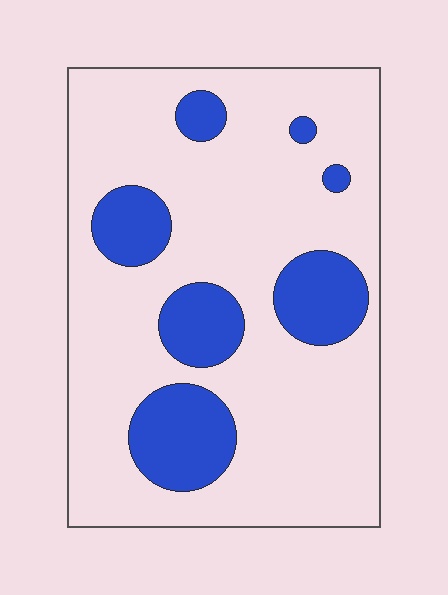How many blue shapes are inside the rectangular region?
7.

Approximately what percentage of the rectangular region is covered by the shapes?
Approximately 20%.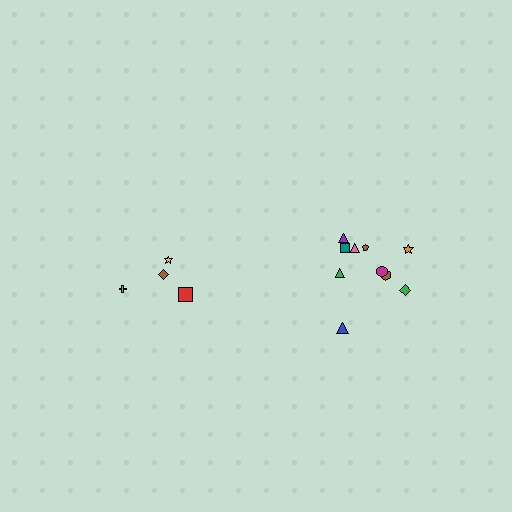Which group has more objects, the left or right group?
The right group.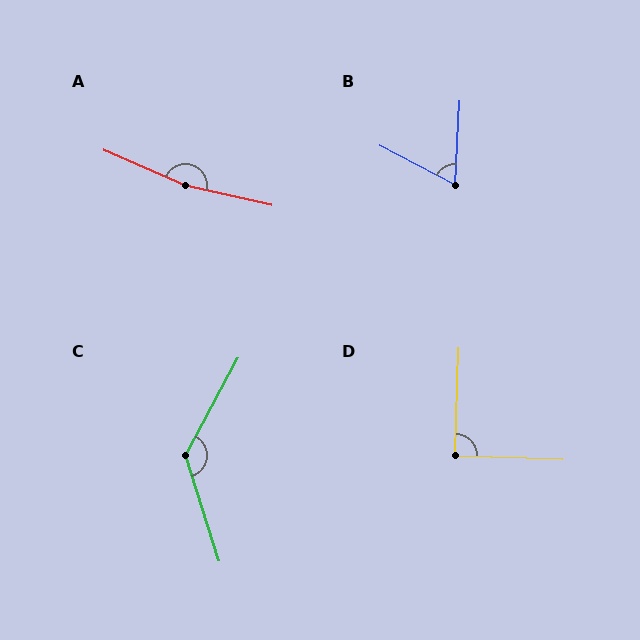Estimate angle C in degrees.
Approximately 134 degrees.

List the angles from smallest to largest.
B (65°), D (90°), C (134°), A (169°).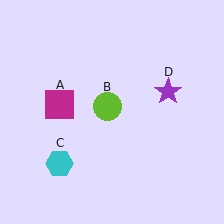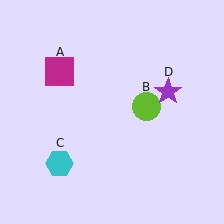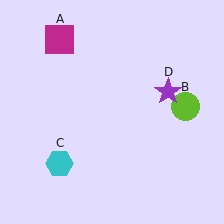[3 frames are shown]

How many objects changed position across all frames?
2 objects changed position: magenta square (object A), lime circle (object B).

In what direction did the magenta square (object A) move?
The magenta square (object A) moved up.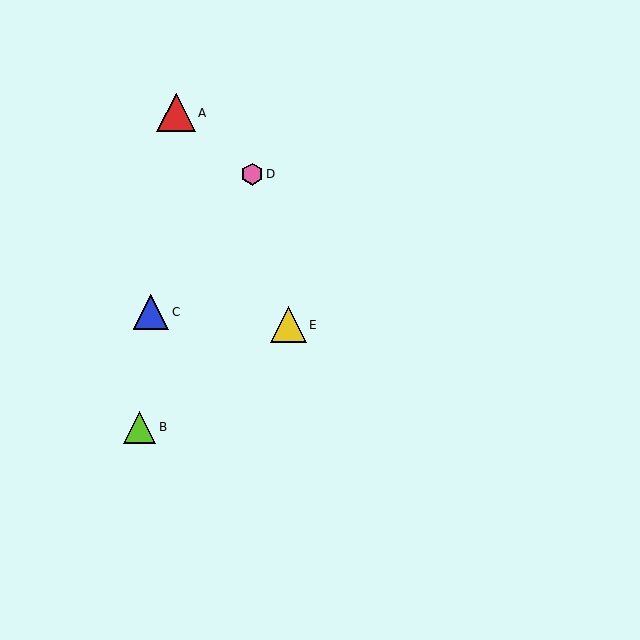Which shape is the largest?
The red triangle (labeled A) is the largest.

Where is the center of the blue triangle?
The center of the blue triangle is at (151, 312).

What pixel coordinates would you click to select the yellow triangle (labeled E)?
Click at (289, 325) to select the yellow triangle E.